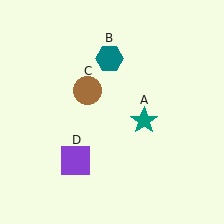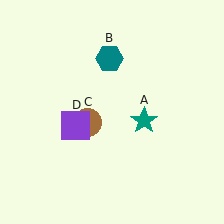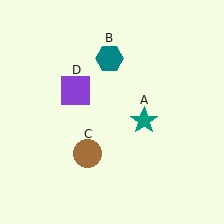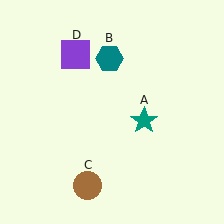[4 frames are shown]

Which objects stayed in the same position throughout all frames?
Teal star (object A) and teal hexagon (object B) remained stationary.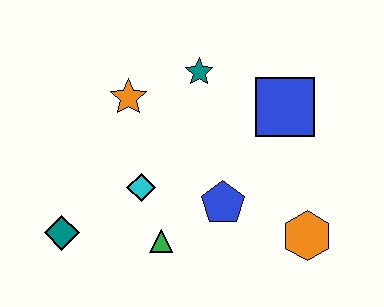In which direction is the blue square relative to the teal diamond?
The blue square is to the right of the teal diamond.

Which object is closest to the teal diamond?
The cyan diamond is closest to the teal diamond.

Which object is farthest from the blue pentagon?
The teal diamond is farthest from the blue pentagon.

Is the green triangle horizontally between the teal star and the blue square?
No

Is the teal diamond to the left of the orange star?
Yes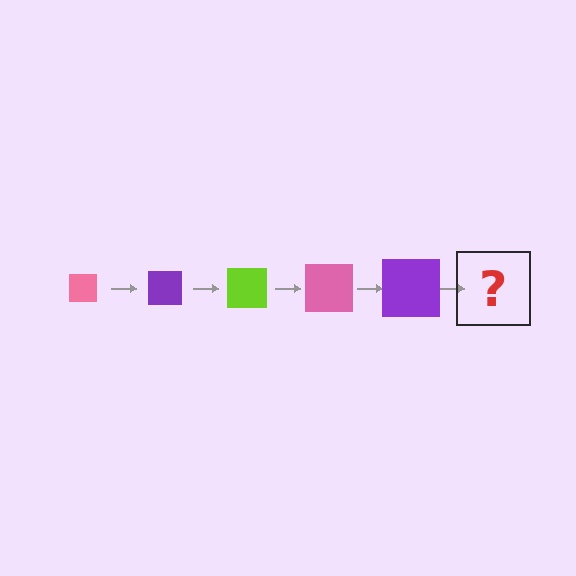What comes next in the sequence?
The next element should be a lime square, larger than the previous one.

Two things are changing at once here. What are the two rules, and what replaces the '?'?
The two rules are that the square grows larger each step and the color cycles through pink, purple, and lime. The '?' should be a lime square, larger than the previous one.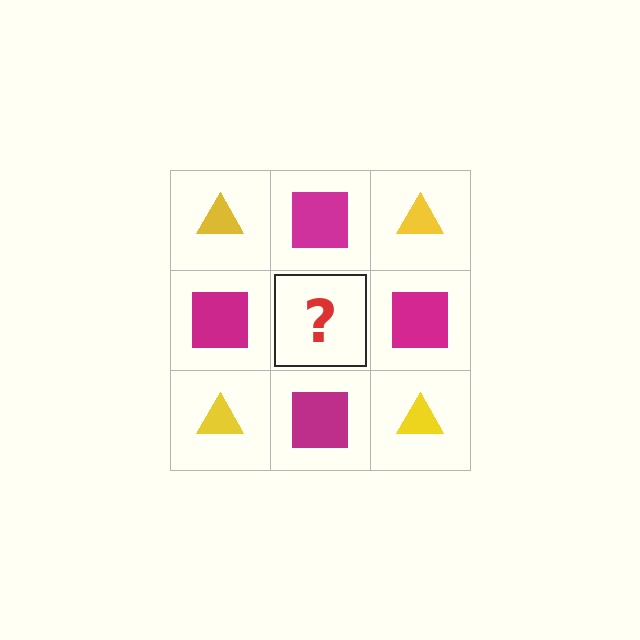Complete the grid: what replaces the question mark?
The question mark should be replaced with a yellow triangle.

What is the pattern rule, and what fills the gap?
The rule is that it alternates yellow triangle and magenta square in a checkerboard pattern. The gap should be filled with a yellow triangle.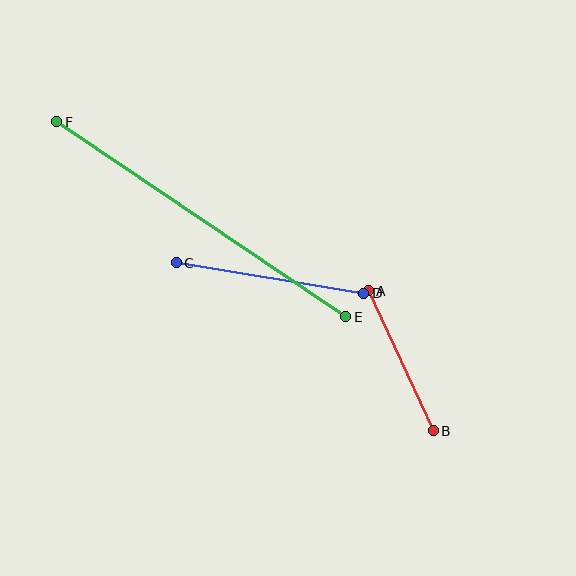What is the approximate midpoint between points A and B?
The midpoint is at approximately (401, 361) pixels.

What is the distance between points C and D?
The distance is approximately 190 pixels.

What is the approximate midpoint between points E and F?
The midpoint is at approximately (201, 219) pixels.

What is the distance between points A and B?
The distance is approximately 154 pixels.